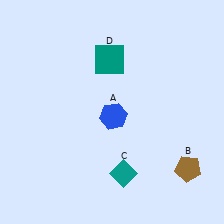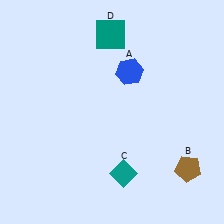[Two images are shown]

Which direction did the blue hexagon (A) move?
The blue hexagon (A) moved up.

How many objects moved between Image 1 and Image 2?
2 objects moved between the two images.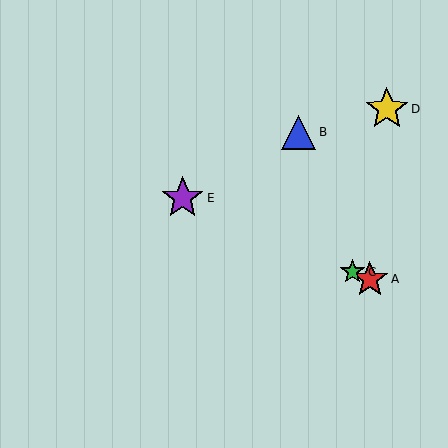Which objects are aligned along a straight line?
Objects A, C, E are aligned along a straight line.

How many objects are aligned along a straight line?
3 objects (A, C, E) are aligned along a straight line.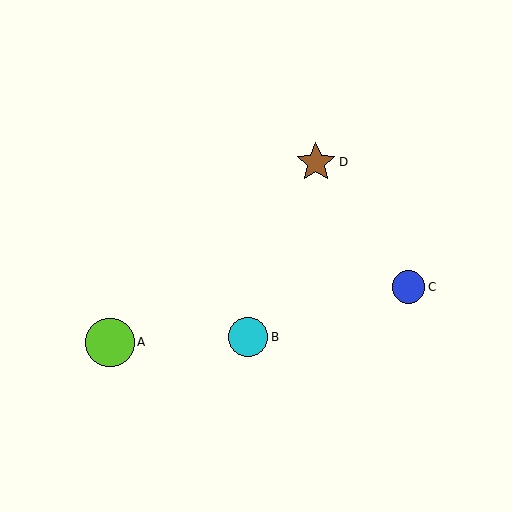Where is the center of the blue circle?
The center of the blue circle is at (409, 287).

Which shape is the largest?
The lime circle (labeled A) is the largest.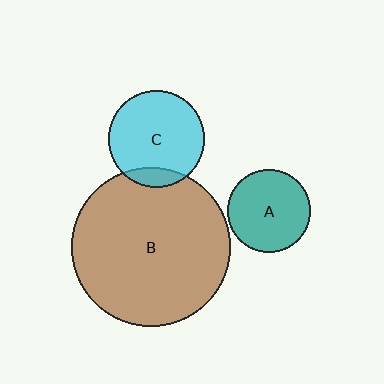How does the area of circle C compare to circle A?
Approximately 1.3 times.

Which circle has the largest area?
Circle B (brown).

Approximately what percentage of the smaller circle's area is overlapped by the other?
Approximately 10%.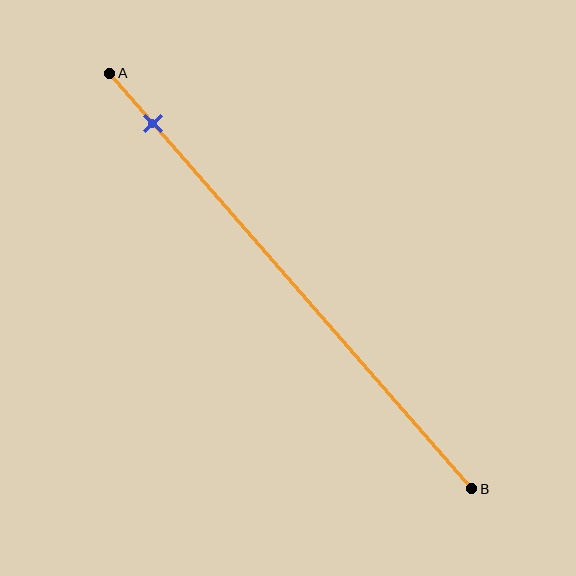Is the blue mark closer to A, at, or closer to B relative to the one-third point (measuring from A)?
The blue mark is closer to point A than the one-third point of segment AB.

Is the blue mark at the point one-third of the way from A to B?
No, the mark is at about 10% from A, not at the 33% one-third point.